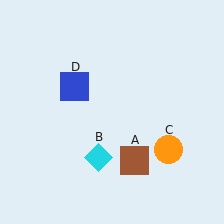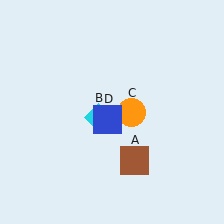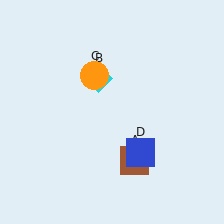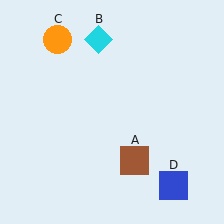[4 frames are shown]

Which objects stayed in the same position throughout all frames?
Brown square (object A) remained stationary.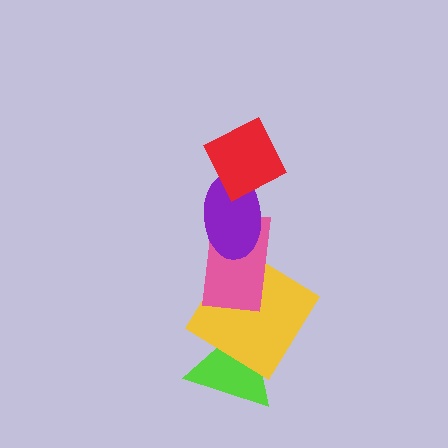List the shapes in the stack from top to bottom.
From top to bottom: the red diamond, the purple ellipse, the pink rectangle, the yellow diamond, the lime triangle.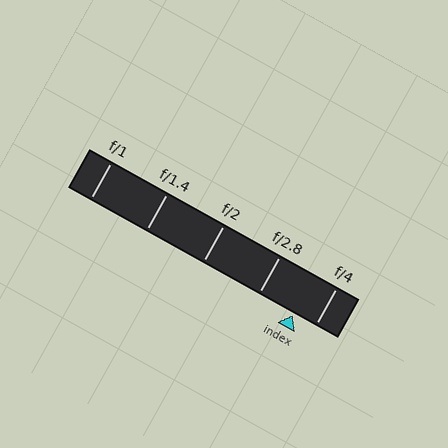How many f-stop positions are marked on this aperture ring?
There are 5 f-stop positions marked.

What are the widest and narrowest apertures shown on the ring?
The widest aperture shown is f/1 and the narrowest is f/4.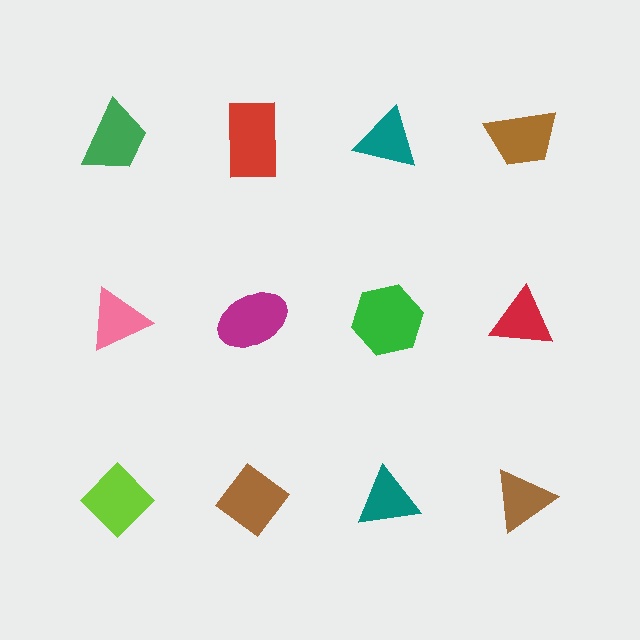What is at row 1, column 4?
A brown trapezoid.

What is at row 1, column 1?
A green trapezoid.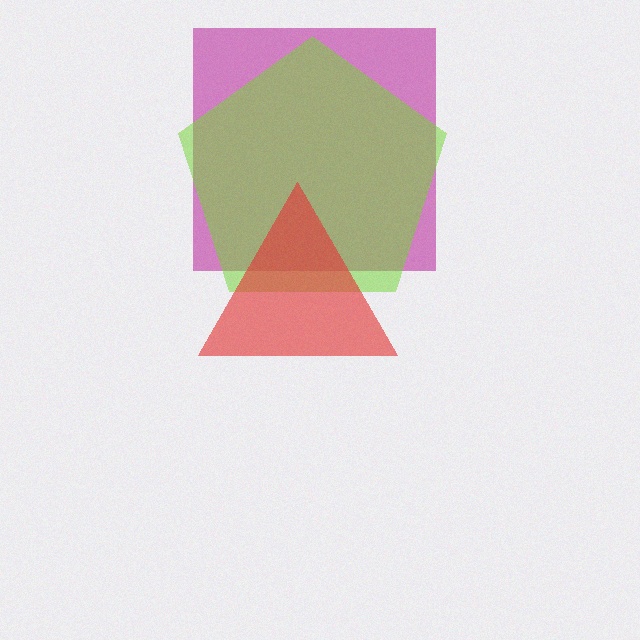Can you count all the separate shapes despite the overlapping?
Yes, there are 3 separate shapes.